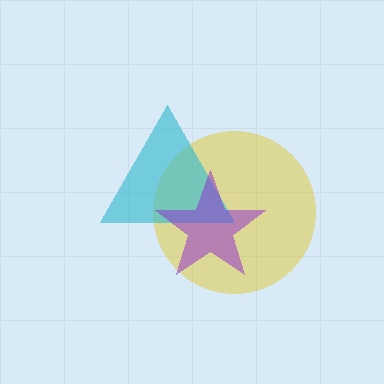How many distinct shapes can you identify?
There are 3 distinct shapes: a yellow circle, a cyan triangle, a purple star.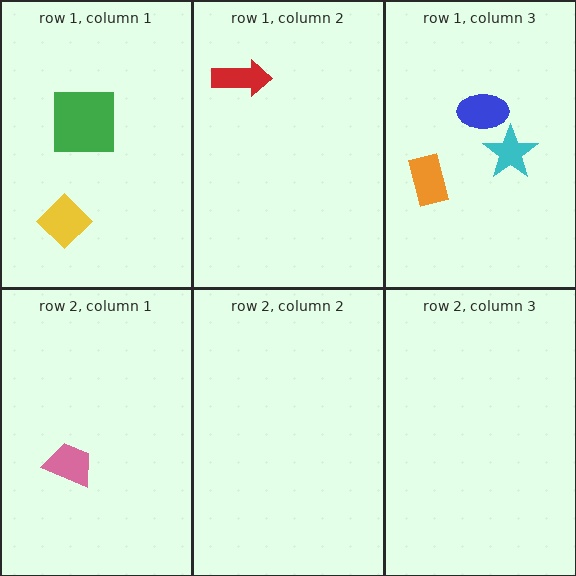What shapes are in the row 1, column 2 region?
The red arrow.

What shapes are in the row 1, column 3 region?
The cyan star, the orange rectangle, the blue ellipse.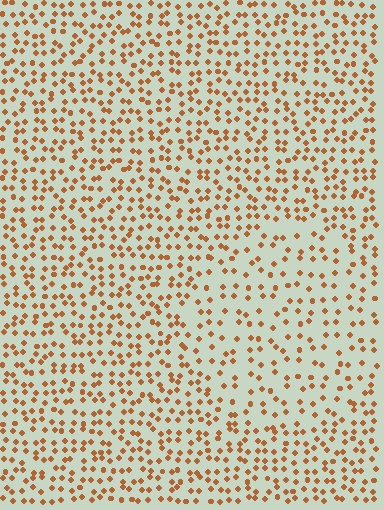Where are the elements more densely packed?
The elements are more densely packed outside the circle boundary.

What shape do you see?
I see a circle.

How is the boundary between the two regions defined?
The boundary is defined by a change in element density (approximately 1.7x ratio). All elements are the same color, size, and shape.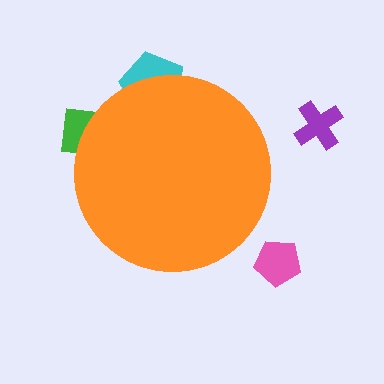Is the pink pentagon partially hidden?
No, the pink pentagon is fully visible.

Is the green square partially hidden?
Yes, the green square is partially hidden behind the orange circle.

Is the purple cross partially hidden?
No, the purple cross is fully visible.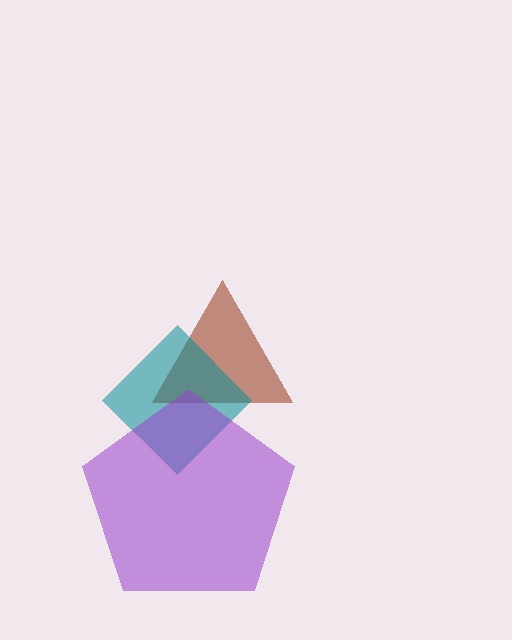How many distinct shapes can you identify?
There are 3 distinct shapes: a brown triangle, a teal diamond, a purple pentagon.